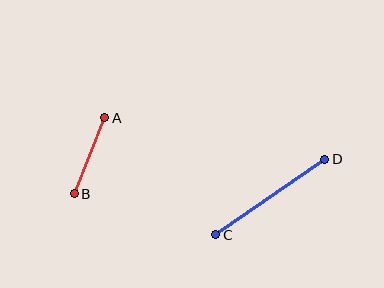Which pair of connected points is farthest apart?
Points C and D are farthest apart.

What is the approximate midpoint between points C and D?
The midpoint is at approximately (270, 197) pixels.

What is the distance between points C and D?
The distance is approximately 133 pixels.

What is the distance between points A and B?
The distance is approximately 82 pixels.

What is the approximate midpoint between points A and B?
The midpoint is at approximately (90, 156) pixels.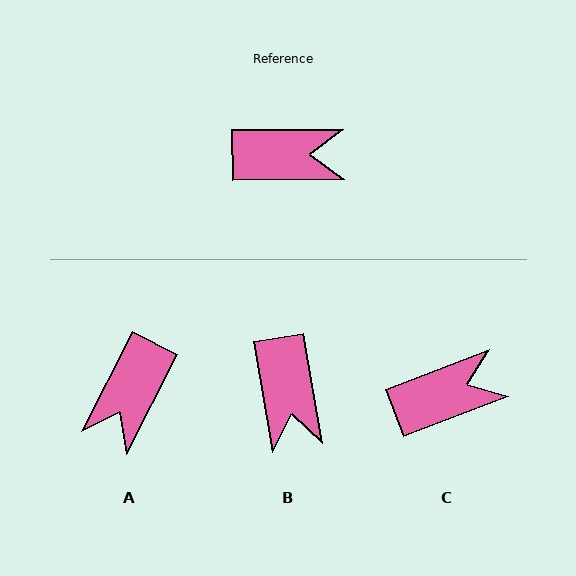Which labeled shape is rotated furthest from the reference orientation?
A, about 118 degrees away.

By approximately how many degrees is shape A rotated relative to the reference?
Approximately 118 degrees clockwise.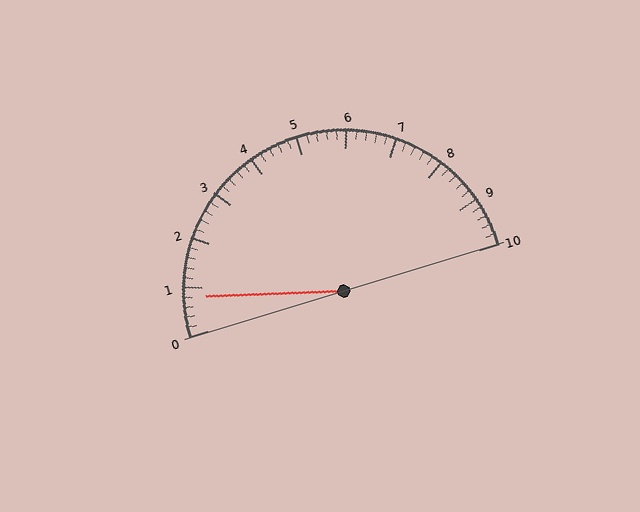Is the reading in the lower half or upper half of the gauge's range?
The reading is in the lower half of the range (0 to 10).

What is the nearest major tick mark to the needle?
The nearest major tick mark is 1.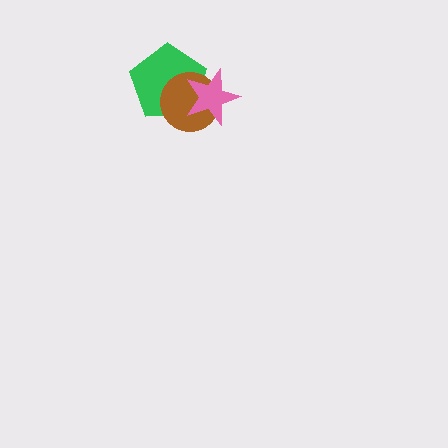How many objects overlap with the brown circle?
2 objects overlap with the brown circle.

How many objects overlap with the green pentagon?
2 objects overlap with the green pentagon.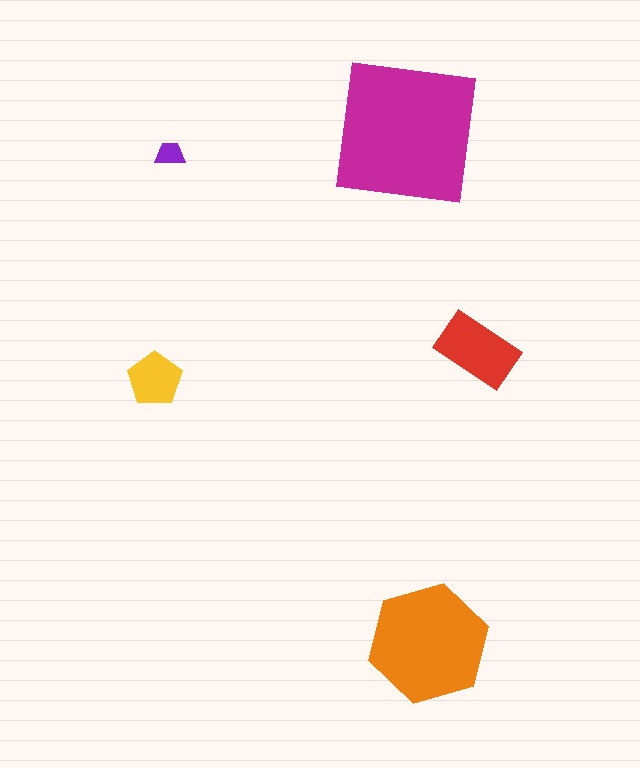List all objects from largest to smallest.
The magenta square, the orange hexagon, the red rectangle, the yellow pentagon, the purple trapezoid.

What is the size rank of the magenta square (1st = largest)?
1st.